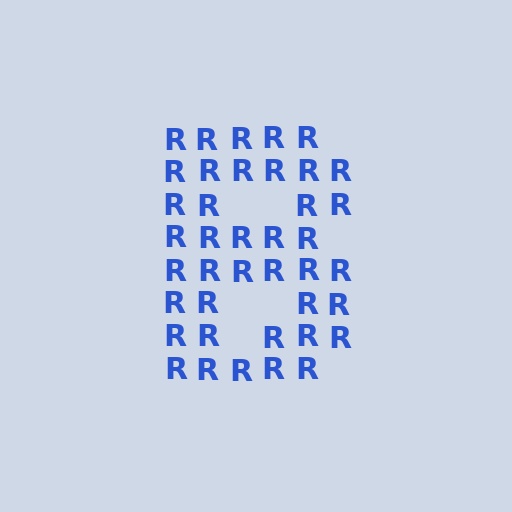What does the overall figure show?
The overall figure shows the letter B.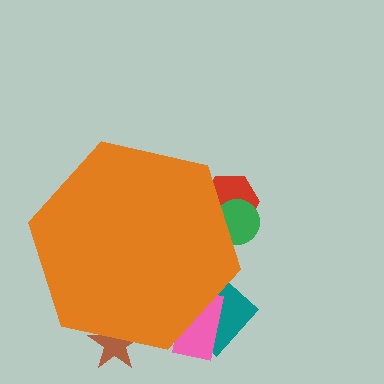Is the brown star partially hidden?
Yes, the brown star is partially hidden behind the orange hexagon.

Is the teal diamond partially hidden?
Yes, the teal diamond is partially hidden behind the orange hexagon.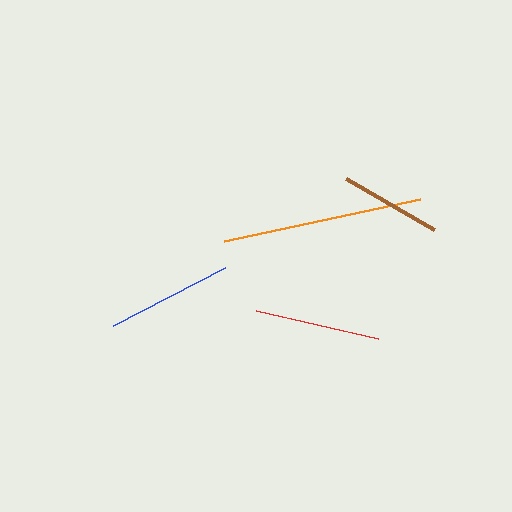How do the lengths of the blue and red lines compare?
The blue and red lines are approximately the same length.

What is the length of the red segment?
The red segment is approximately 125 pixels long.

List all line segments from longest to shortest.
From longest to shortest: orange, blue, red, brown.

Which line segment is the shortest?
The brown line is the shortest at approximately 101 pixels.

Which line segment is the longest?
The orange line is the longest at approximately 201 pixels.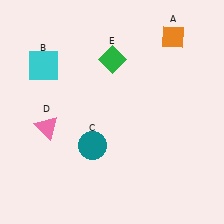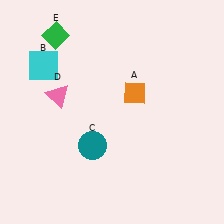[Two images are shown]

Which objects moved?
The objects that moved are: the orange diamond (A), the pink triangle (D), the green diamond (E).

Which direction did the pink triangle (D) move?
The pink triangle (D) moved up.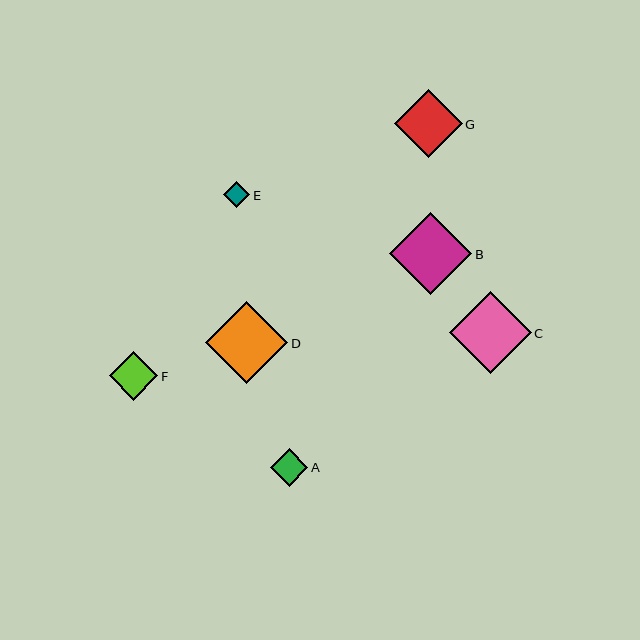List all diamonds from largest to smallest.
From largest to smallest: B, C, D, G, F, A, E.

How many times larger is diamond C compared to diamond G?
Diamond C is approximately 1.2 times the size of diamond G.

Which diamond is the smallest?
Diamond E is the smallest with a size of approximately 26 pixels.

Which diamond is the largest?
Diamond B is the largest with a size of approximately 82 pixels.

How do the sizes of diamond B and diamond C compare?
Diamond B and diamond C are approximately the same size.